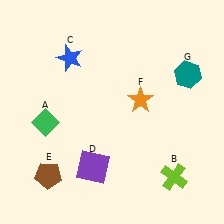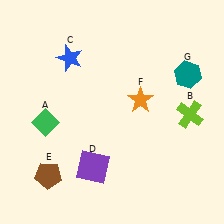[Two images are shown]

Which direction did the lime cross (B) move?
The lime cross (B) moved up.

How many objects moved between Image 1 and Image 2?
1 object moved between the two images.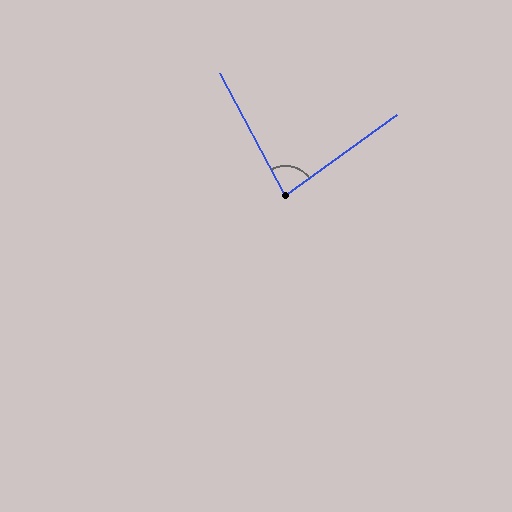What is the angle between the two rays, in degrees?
Approximately 82 degrees.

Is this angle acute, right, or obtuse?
It is acute.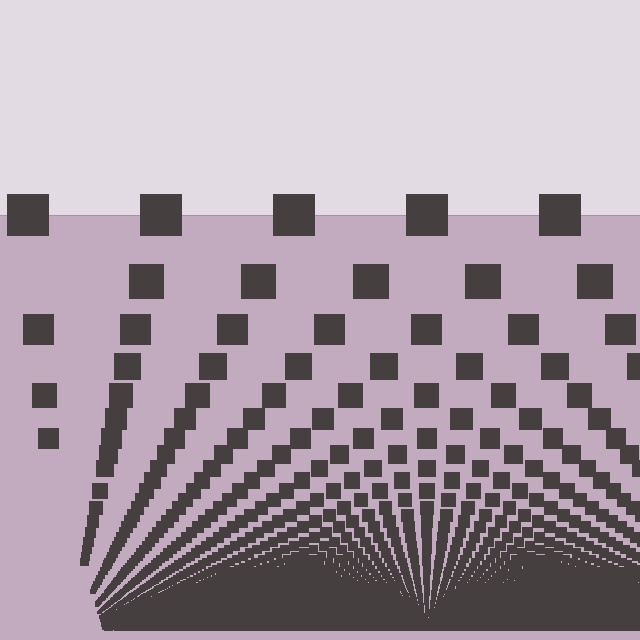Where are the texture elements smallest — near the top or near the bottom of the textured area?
Near the bottom.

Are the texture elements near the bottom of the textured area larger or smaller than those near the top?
Smaller. The gradient is inverted — elements near the bottom are smaller and denser.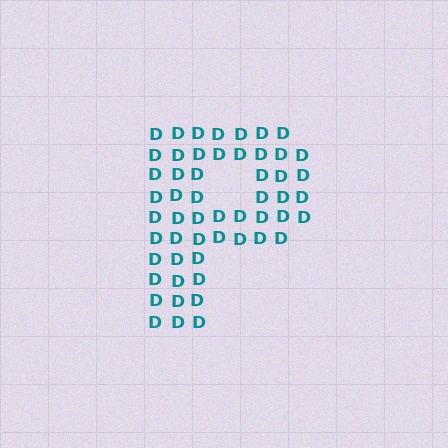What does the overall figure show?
The overall figure shows the letter P.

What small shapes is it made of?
It is made of small letter D's.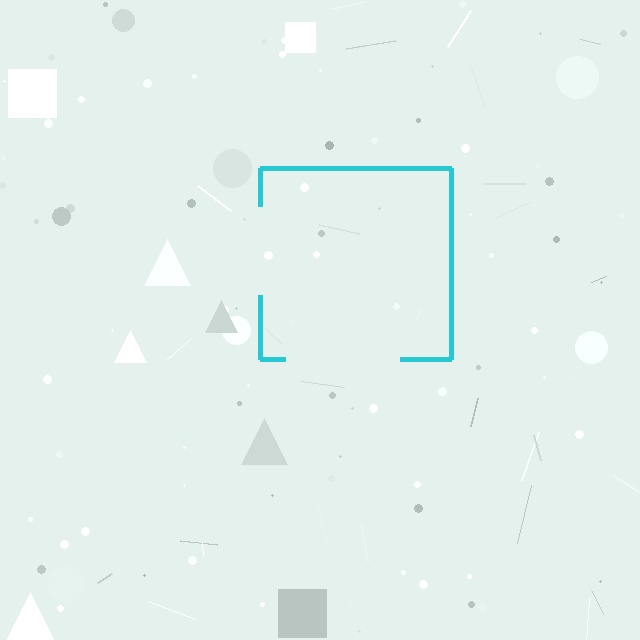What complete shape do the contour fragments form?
The contour fragments form a square.